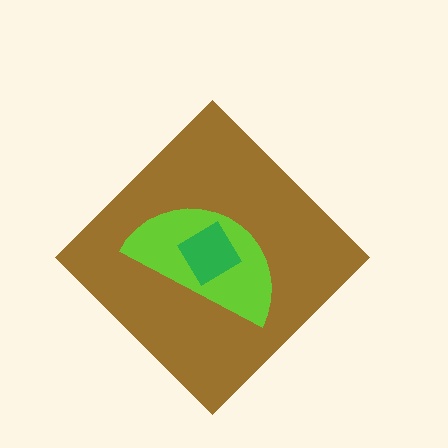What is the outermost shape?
The brown diamond.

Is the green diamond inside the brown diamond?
Yes.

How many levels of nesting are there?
3.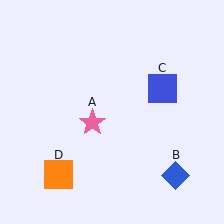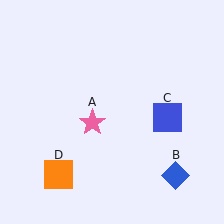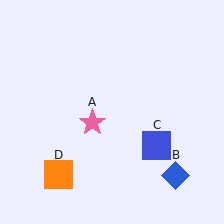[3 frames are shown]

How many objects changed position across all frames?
1 object changed position: blue square (object C).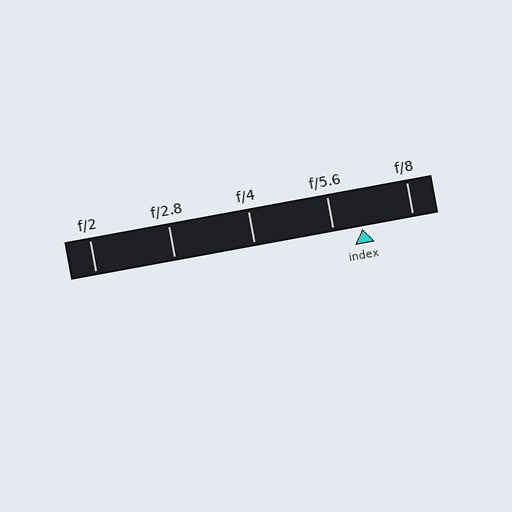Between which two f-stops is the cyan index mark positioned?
The index mark is between f/5.6 and f/8.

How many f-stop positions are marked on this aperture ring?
There are 5 f-stop positions marked.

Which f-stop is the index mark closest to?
The index mark is closest to f/5.6.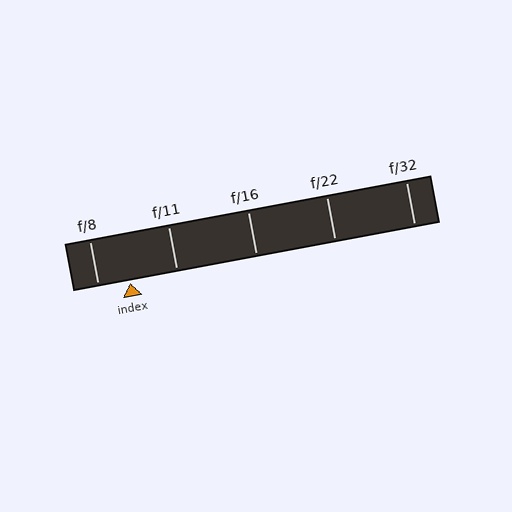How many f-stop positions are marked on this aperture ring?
There are 5 f-stop positions marked.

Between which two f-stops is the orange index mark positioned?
The index mark is between f/8 and f/11.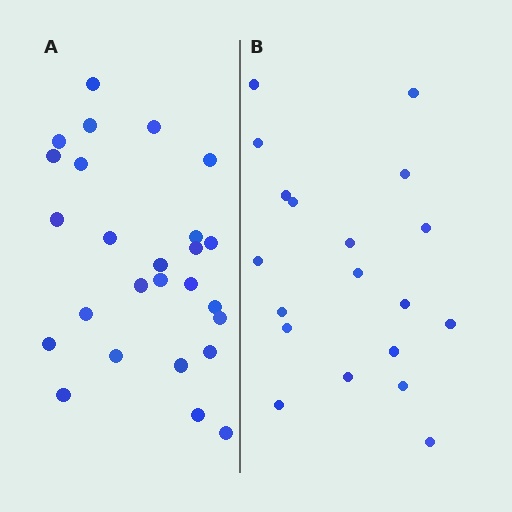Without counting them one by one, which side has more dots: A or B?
Region A (the left region) has more dots.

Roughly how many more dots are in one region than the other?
Region A has roughly 8 or so more dots than region B.